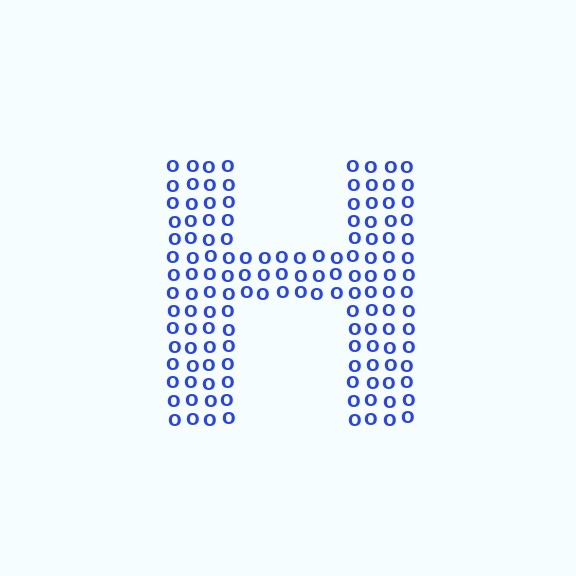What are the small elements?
The small elements are letter O's.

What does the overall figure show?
The overall figure shows the letter H.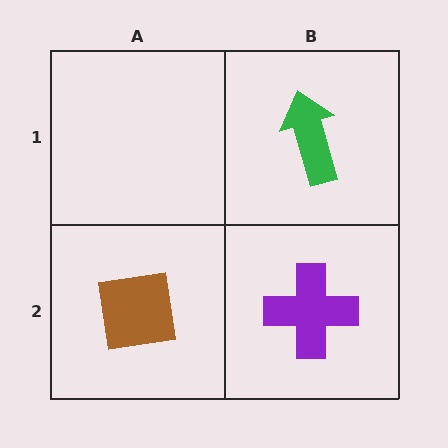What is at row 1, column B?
A green arrow.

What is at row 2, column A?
A brown square.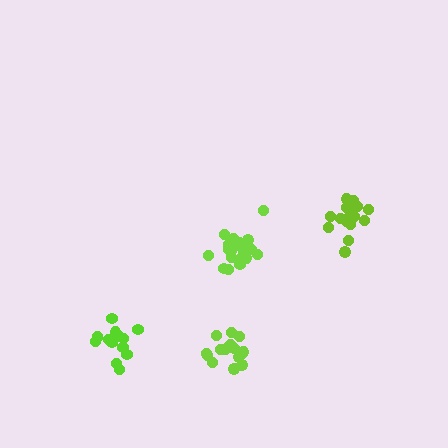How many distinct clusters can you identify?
There are 4 distinct clusters.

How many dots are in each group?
Group 1: 18 dots, Group 2: 15 dots, Group 3: 20 dots, Group 4: 17 dots (70 total).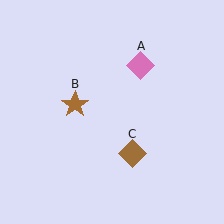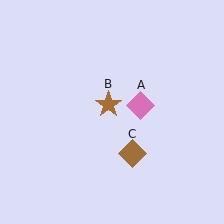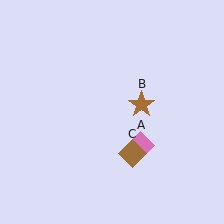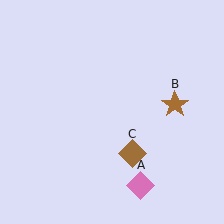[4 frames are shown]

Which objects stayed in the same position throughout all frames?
Brown diamond (object C) remained stationary.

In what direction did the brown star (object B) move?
The brown star (object B) moved right.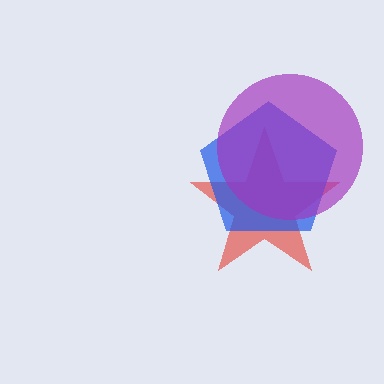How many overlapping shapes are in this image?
There are 3 overlapping shapes in the image.